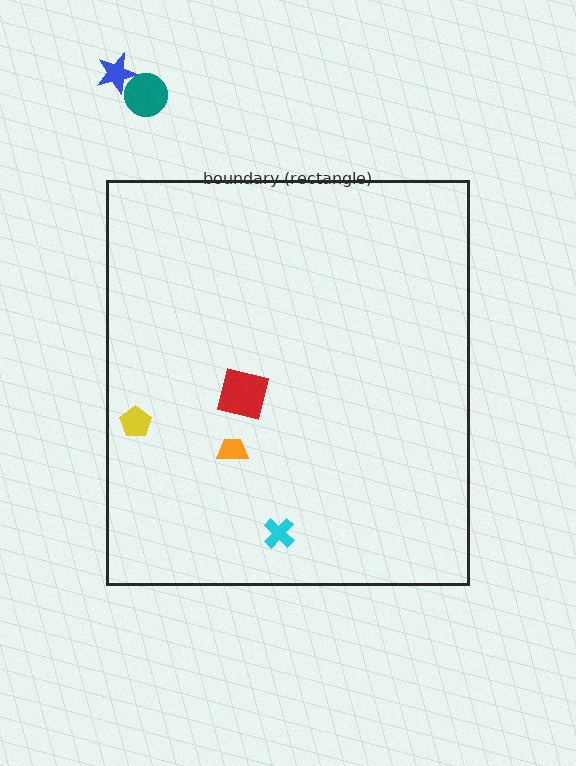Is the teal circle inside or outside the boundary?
Outside.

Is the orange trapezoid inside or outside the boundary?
Inside.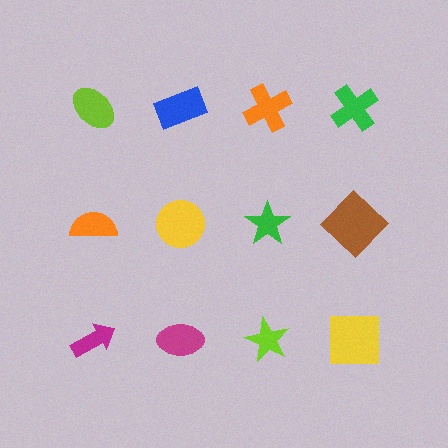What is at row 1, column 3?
An orange cross.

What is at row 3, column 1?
A magenta arrow.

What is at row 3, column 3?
A lime star.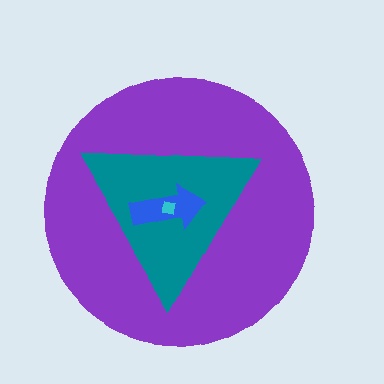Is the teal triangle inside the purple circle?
Yes.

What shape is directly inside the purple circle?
The teal triangle.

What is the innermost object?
The cyan square.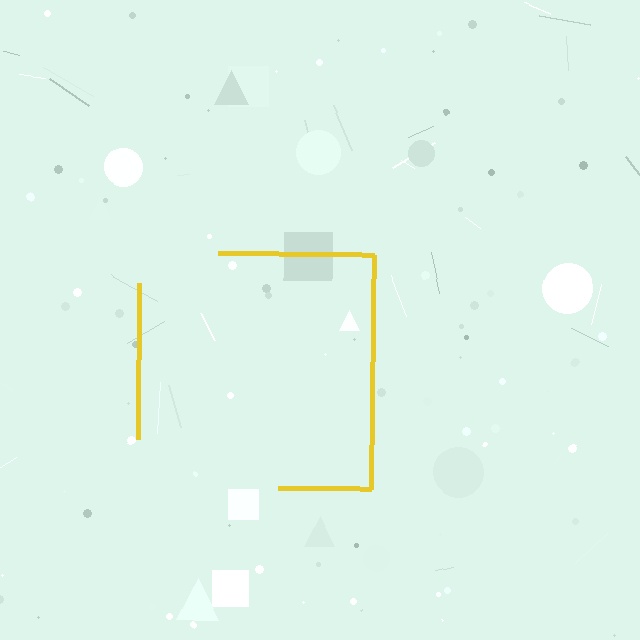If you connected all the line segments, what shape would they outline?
They would outline a square.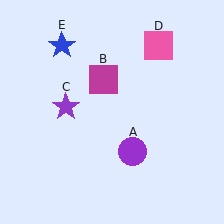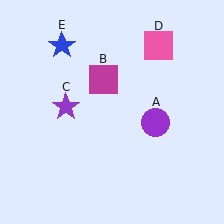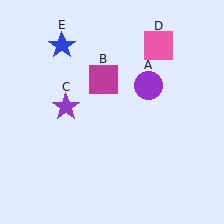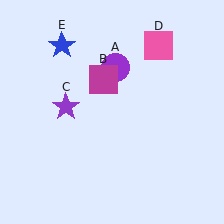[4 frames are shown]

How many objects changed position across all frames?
1 object changed position: purple circle (object A).